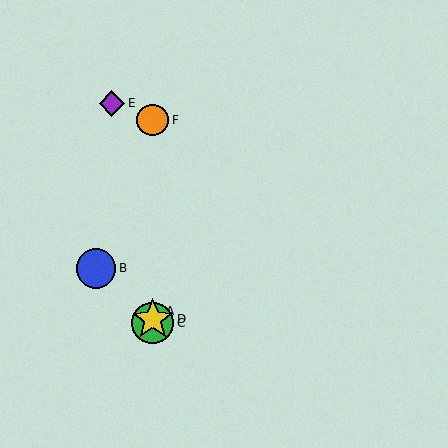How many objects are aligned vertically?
4 objects (A, C, D, F) are aligned vertically.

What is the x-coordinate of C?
Object C is at x≈153.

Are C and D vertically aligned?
Yes, both are at x≈153.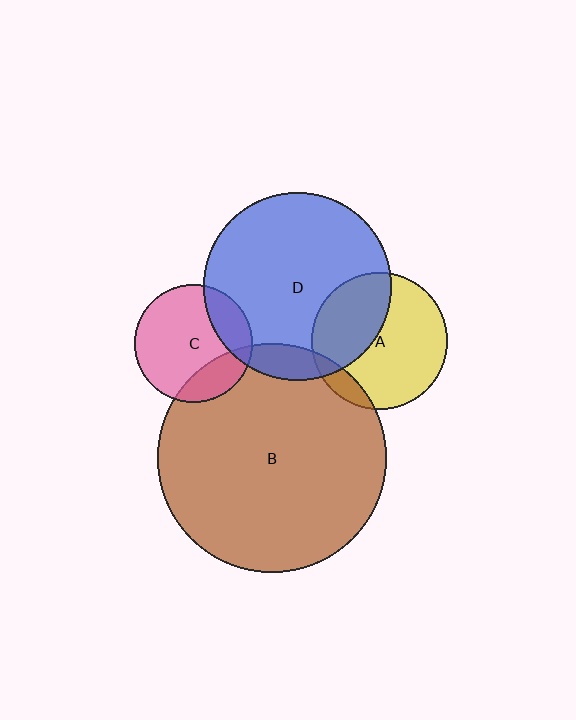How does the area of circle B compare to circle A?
Approximately 2.8 times.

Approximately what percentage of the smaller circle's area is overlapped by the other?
Approximately 20%.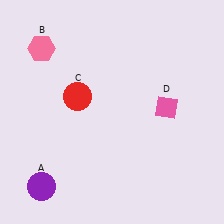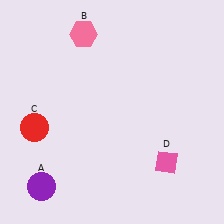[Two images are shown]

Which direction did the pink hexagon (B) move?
The pink hexagon (B) moved right.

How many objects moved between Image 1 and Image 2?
3 objects moved between the two images.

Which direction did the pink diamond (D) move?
The pink diamond (D) moved down.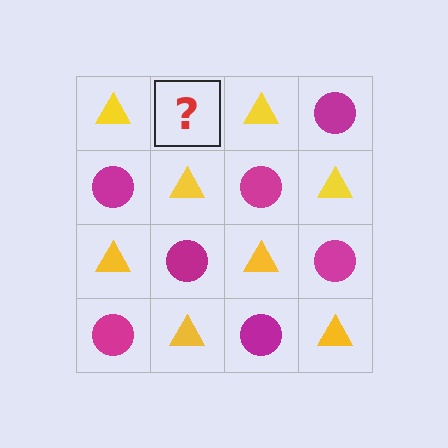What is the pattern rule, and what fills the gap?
The rule is that it alternates yellow triangle and magenta circle in a checkerboard pattern. The gap should be filled with a magenta circle.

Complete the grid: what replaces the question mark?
The question mark should be replaced with a magenta circle.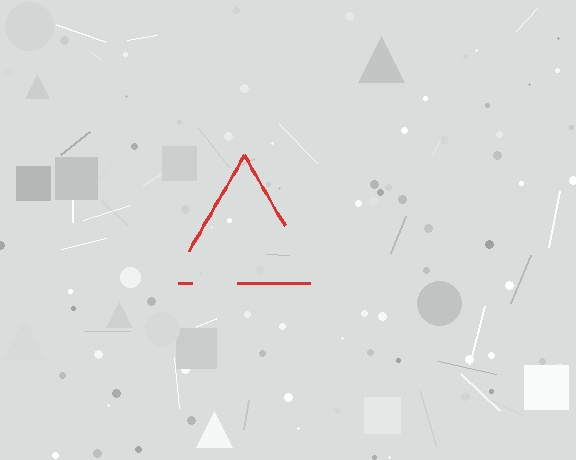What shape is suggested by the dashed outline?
The dashed outline suggests a triangle.